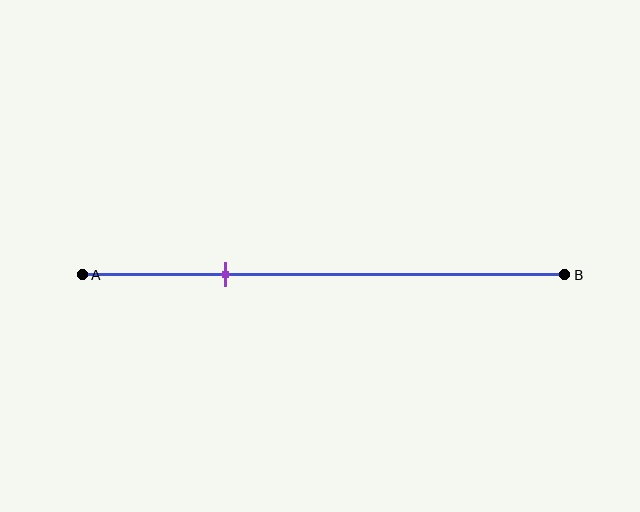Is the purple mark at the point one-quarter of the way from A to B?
No, the mark is at about 30% from A, not at the 25% one-quarter point.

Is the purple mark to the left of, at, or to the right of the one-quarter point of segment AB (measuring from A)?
The purple mark is to the right of the one-quarter point of segment AB.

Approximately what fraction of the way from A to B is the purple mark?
The purple mark is approximately 30% of the way from A to B.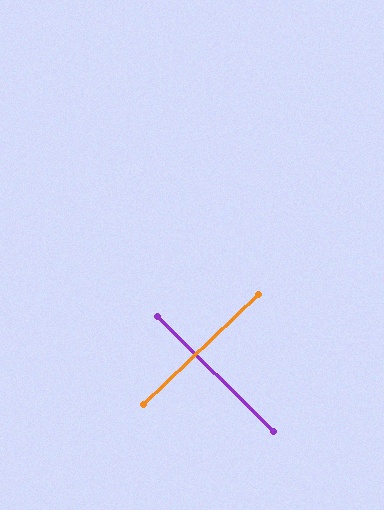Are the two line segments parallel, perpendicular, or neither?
Perpendicular — they meet at approximately 88°.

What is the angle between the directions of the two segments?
Approximately 88 degrees.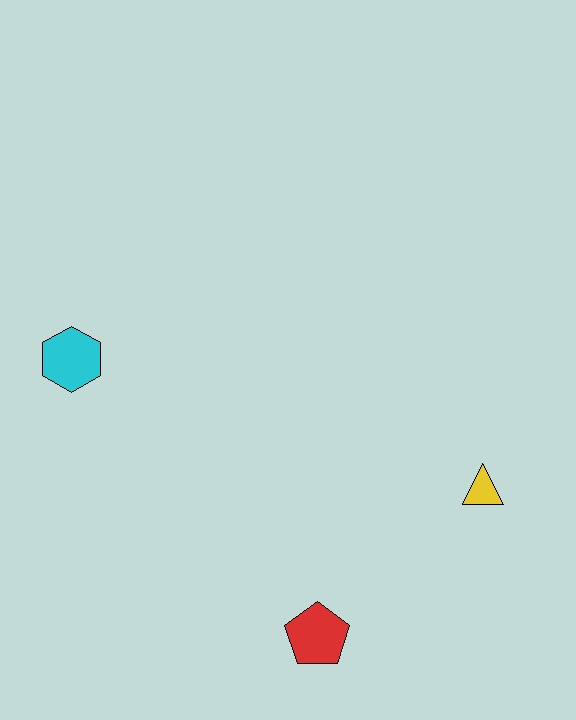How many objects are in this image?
There are 3 objects.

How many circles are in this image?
There are no circles.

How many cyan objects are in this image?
There is 1 cyan object.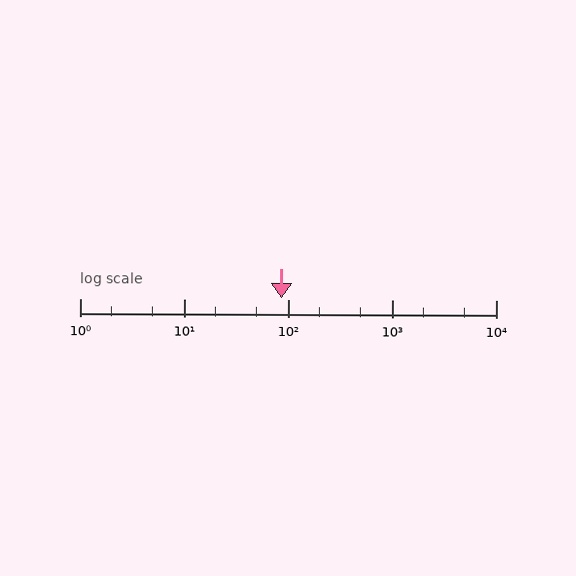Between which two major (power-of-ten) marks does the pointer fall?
The pointer is between 10 and 100.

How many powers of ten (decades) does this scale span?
The scale spans 4 decades, from 1 to 10000.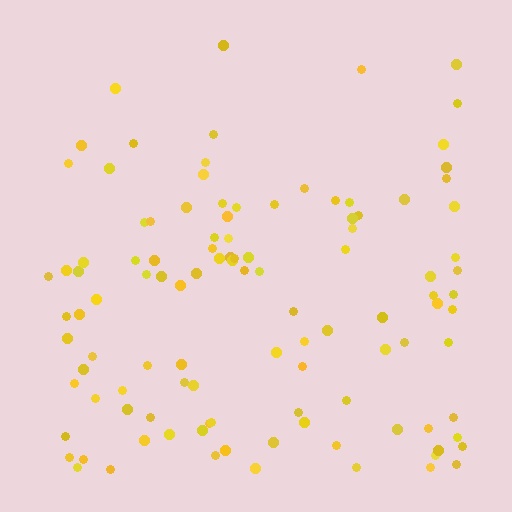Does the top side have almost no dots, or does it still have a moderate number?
Still a moderate number, just noticeably fewer than the bottom.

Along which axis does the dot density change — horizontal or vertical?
Vertical.